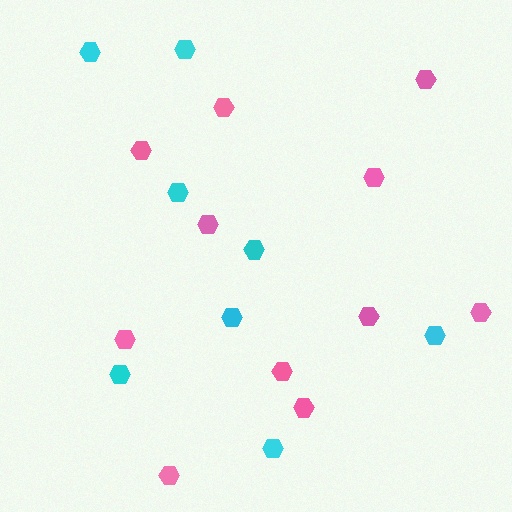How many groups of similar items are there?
There are 2 groups: one group of cyan hexagons (8) and one group of pink hexagons (11).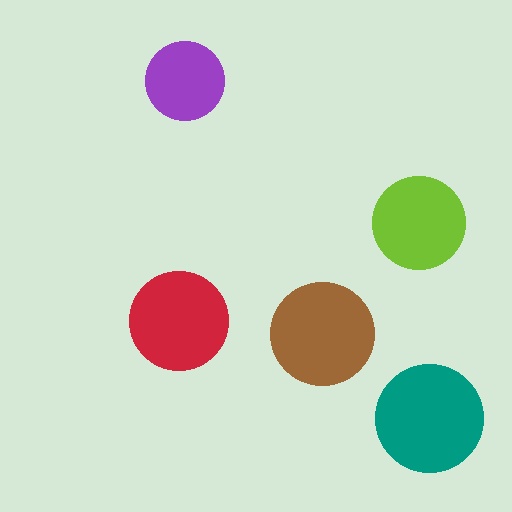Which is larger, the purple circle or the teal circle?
The teal one.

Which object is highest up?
The purple circle is topmost.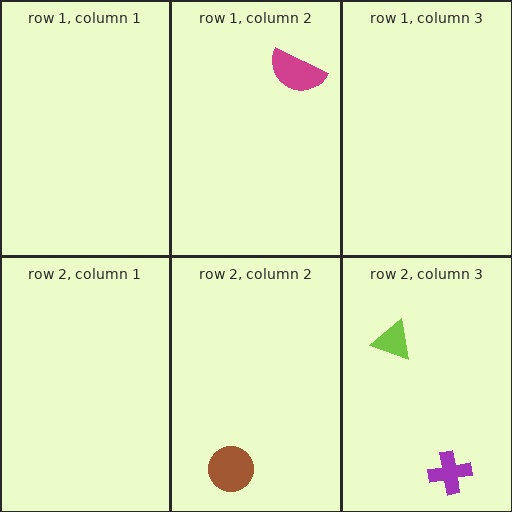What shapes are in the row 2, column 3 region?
The lime triangle, the purple cross.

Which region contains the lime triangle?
The row 2, column 3 region.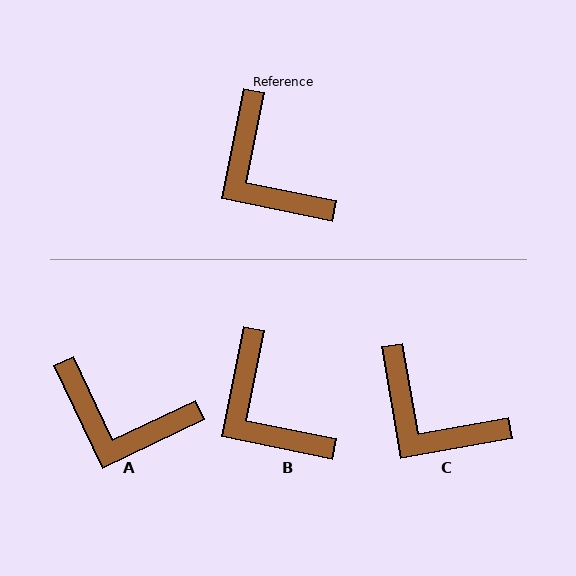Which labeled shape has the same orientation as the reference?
B.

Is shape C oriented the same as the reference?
No, it is off by about 21 degrees.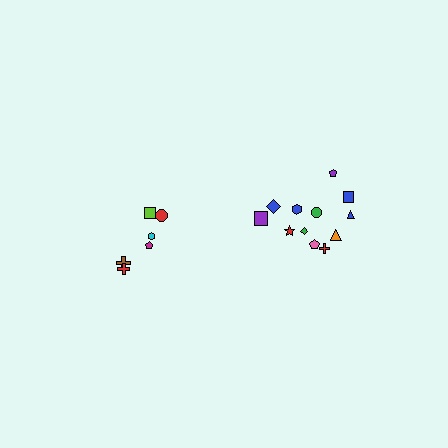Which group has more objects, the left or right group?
The right group.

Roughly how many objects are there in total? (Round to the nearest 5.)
Roughly 20 objects in total.